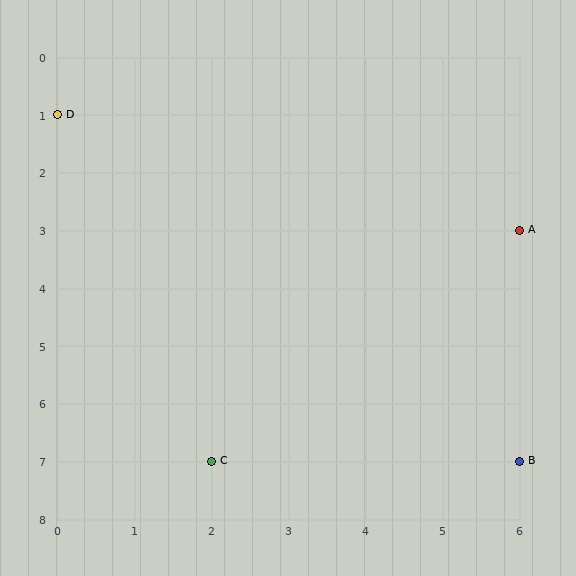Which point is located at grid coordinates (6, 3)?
Point A is at (6, 3).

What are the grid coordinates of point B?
Point B is at grid coordinates (6, 7).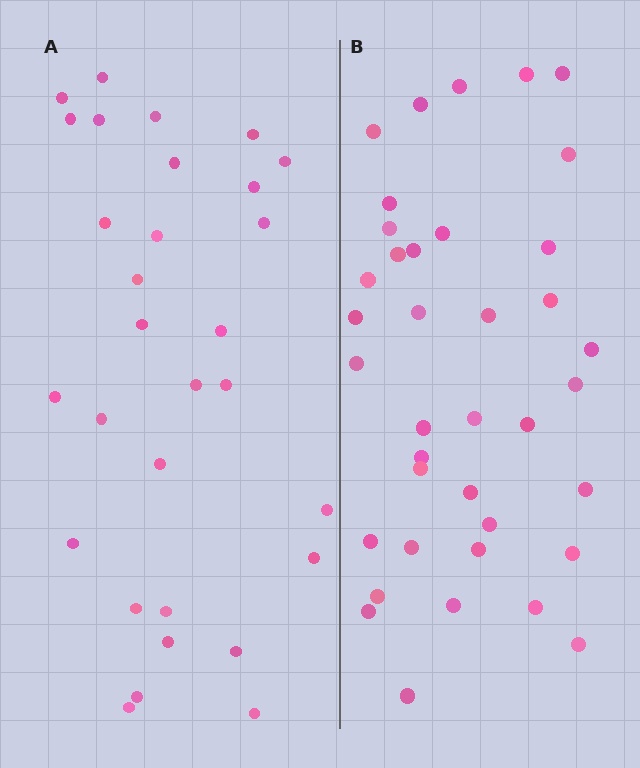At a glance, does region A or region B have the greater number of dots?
Region B (the right region) has more dots.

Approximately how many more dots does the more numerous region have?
Region B has roughly 8 or so more dots than region A.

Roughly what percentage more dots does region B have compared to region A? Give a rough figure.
About 25% more.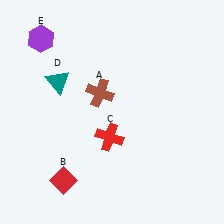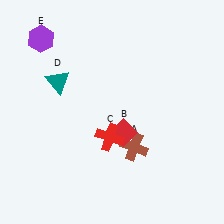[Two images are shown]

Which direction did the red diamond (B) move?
The red diamond (B) moved right.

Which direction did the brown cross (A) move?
The brown cross (A) moved down.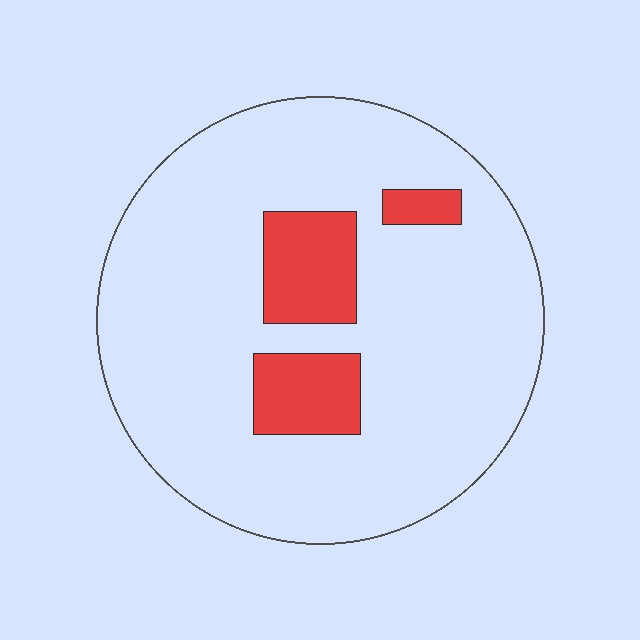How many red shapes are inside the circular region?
3.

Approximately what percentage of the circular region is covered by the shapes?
Approximately 15%.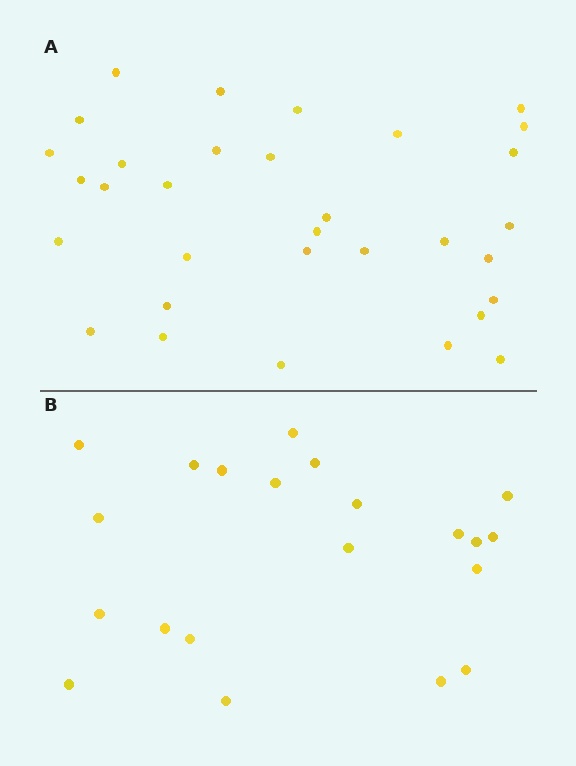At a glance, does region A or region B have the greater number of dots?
Region A (the top region) has more dots.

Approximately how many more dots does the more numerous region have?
Region A has roughly 12 or so more dots than region B.